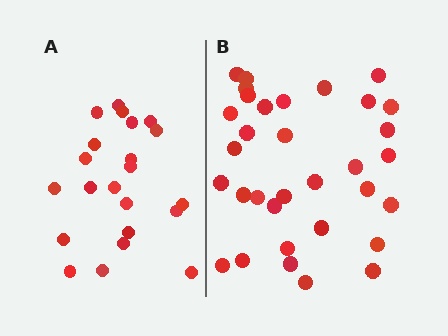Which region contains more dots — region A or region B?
Region B (the right region) has more dots.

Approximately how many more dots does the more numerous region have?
Region B has roughly 12 or so more dots than region A.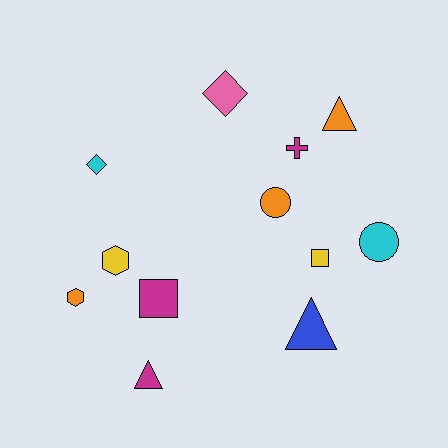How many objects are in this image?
There are 12 objects.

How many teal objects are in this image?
There are no teal objects.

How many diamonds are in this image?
There are 2 diamonds.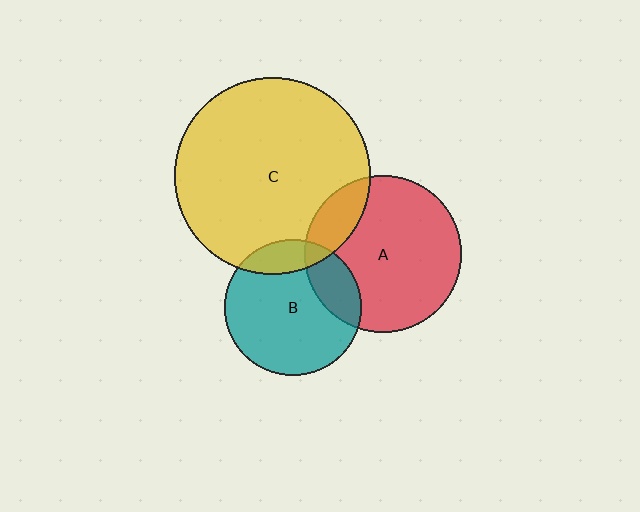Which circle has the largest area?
Circle C (yellow).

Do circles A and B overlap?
Yes.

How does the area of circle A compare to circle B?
Approximately 1.3 times.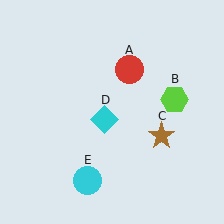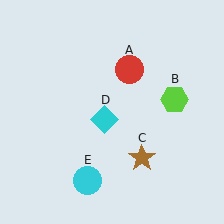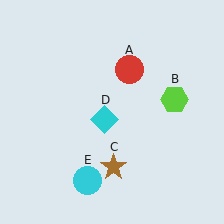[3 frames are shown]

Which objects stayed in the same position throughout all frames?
Red circle (object A) and lime hexagon (object B) and cyan diamond (object D) and cyan circle (object E) remained stationary.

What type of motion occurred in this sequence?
The brown star (object C) rotated clockwise around the center of the scene.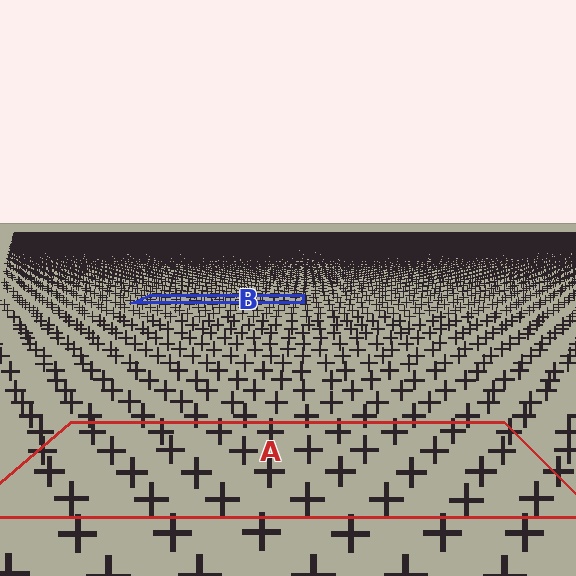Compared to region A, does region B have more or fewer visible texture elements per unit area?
Region B has more texture elements per unit area — they are packed more densely because it is farther away.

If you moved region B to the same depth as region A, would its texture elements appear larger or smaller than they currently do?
They would appear larger. At a closer depth, the same texture elements are projected at a bigger on-screen size.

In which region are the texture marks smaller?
The texture marks are smaller in region B, because it is farther away.